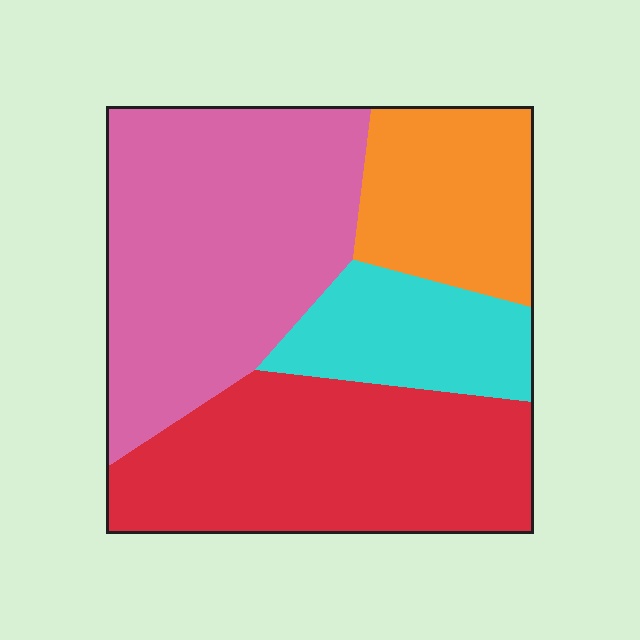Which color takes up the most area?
Pink, at roughly 35%.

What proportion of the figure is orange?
Orange takes up about one sixth (1/6) of the figure.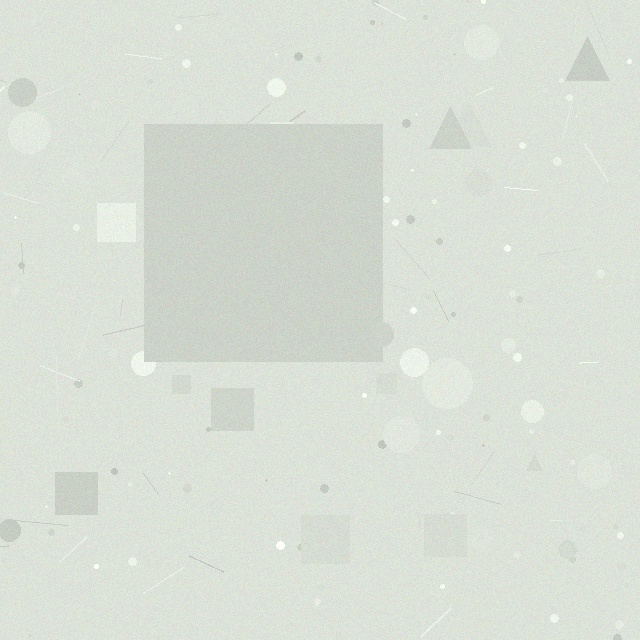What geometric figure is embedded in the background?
A square is embedded in the background.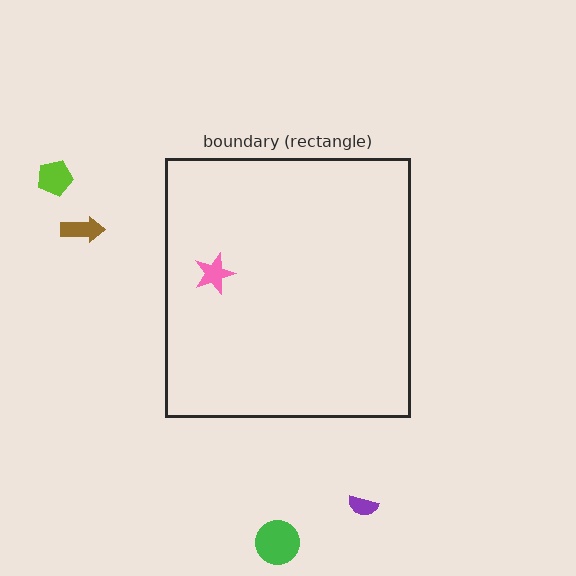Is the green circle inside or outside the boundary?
Outside.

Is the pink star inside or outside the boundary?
Inside.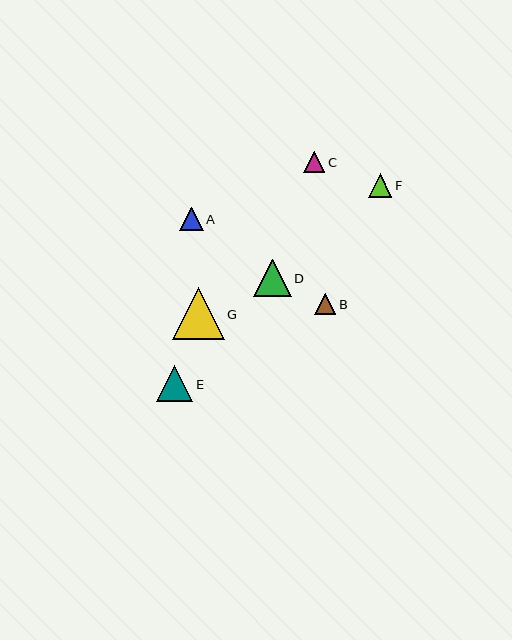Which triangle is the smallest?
Triangle C is the smallest with a size of approximately 22 pixels.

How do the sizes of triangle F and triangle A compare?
Triangle F and triangle A are approximately the same size.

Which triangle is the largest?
Triangle G is the largest with a size of approximately 52 pixels.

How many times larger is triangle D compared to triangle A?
Triangle D is approximately 1.6 times the size of triangle A.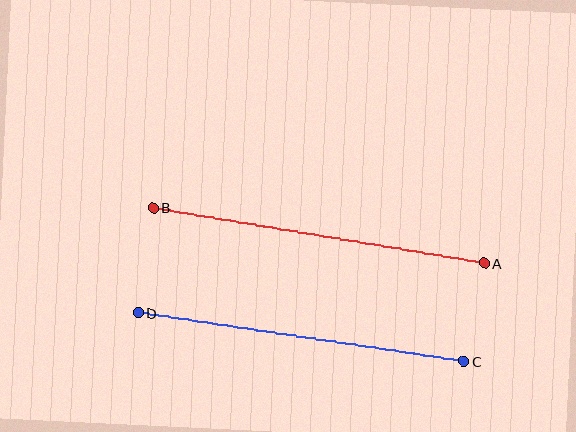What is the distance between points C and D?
The distance is approximately 329 pixels.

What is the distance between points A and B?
The distance is approximately 335 pixels.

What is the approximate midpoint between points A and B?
The midpoint is at approximately (319, 235) pixels.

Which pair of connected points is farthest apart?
Points A and B are farthest apart.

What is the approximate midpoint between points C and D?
The midpoint is at approximately (301, 337) pixels.